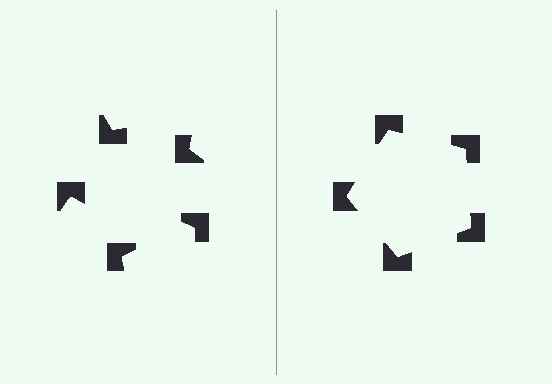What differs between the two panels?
The notched squares are positioned identically on both sides; only the wedge orientations differ. On the right they align to a pentagon; on the left they are misaligned.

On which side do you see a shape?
An illusory pentagon appears on the right side. On the left side the wedge cuts are rotated, so no coherent shape forms.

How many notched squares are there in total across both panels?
10 — 5 on each side.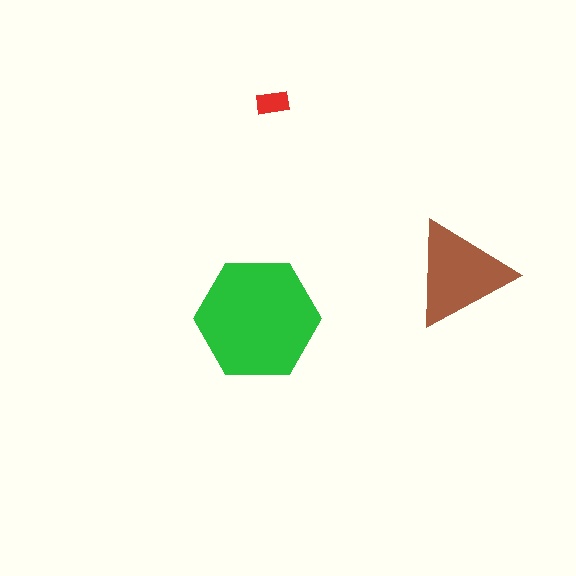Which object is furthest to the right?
The brown triangle is rightmost.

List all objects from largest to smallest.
The green hexagon, the brown triangle, the red rectangle.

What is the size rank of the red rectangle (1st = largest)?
3rd.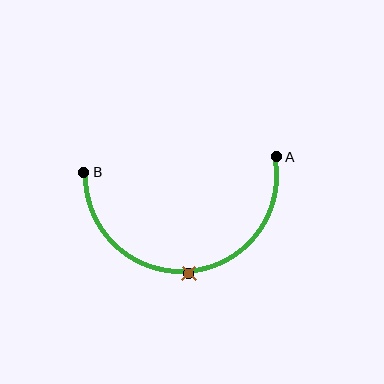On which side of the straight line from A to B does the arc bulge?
The arc bulges below the straight line connecting A and B.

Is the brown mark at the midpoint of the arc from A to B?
Yes. The brown mark lies on the arc at equal arc-length from both A and B — it is the arc midpoint.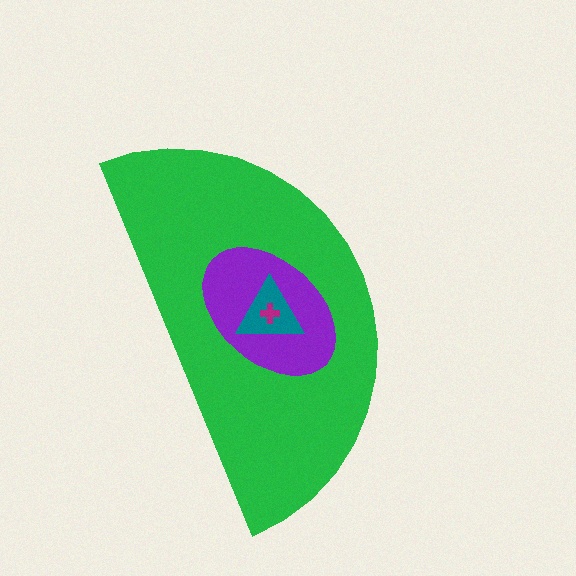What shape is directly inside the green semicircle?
The purple ellipse.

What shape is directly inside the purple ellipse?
The teal triangle.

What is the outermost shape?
The green semicircle.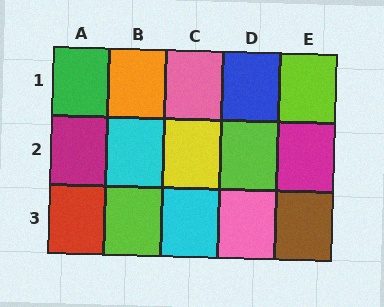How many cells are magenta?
2 cells are magenta.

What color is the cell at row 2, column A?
Magenta.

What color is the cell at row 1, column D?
Blue.